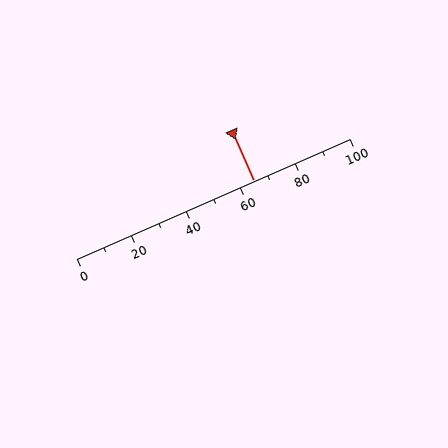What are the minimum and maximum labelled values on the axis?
The axis runs from 0 to 100.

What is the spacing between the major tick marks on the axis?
The major ticks are spaced 20 apart.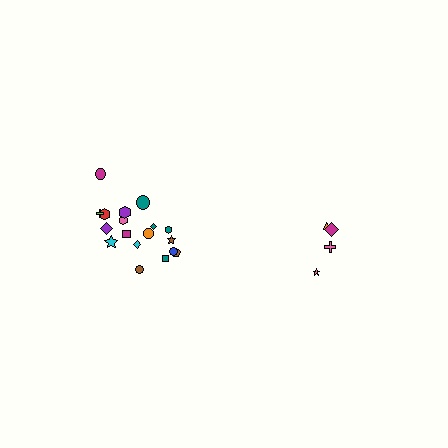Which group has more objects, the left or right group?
The left group.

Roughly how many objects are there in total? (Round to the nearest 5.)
Roughly 20 objects in total.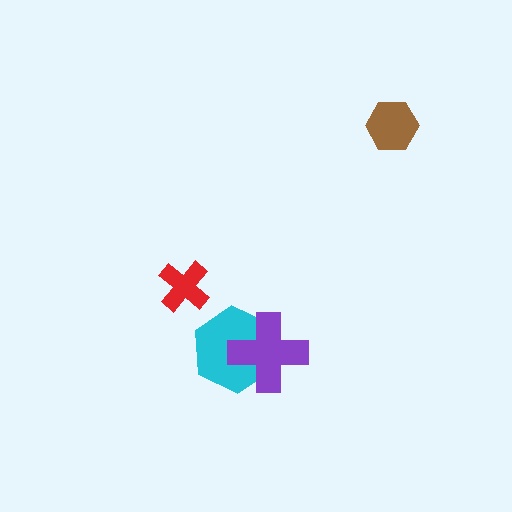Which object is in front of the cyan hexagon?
The purple cross is in front of the cyan hexagon.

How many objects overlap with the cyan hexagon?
1 object overlaps with the cyan hexagon.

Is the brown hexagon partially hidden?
No, no other shape covers it.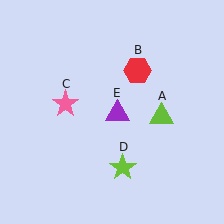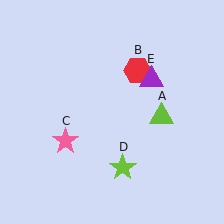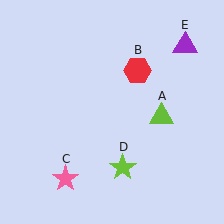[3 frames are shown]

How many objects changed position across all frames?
2 objects changed position: pink star (object C), purple triangle (object E).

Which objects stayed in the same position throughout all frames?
Lime triangle (object A) and red hexagon (object B) and lime star (object D) remained stationary.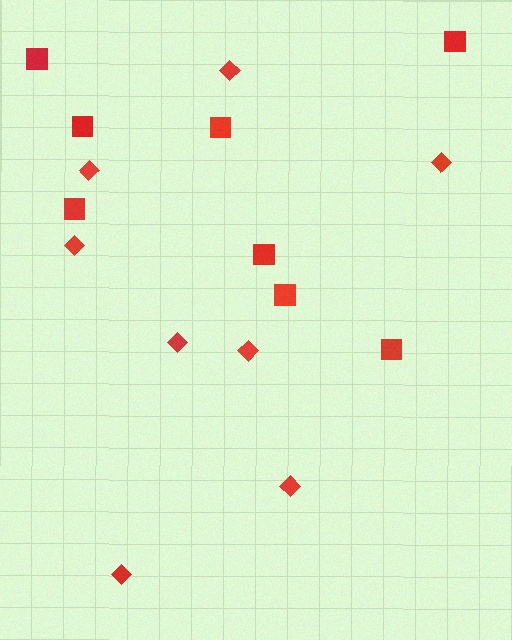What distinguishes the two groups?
There are 2 groups: one group of squares (8) and one group of diamonds (8).